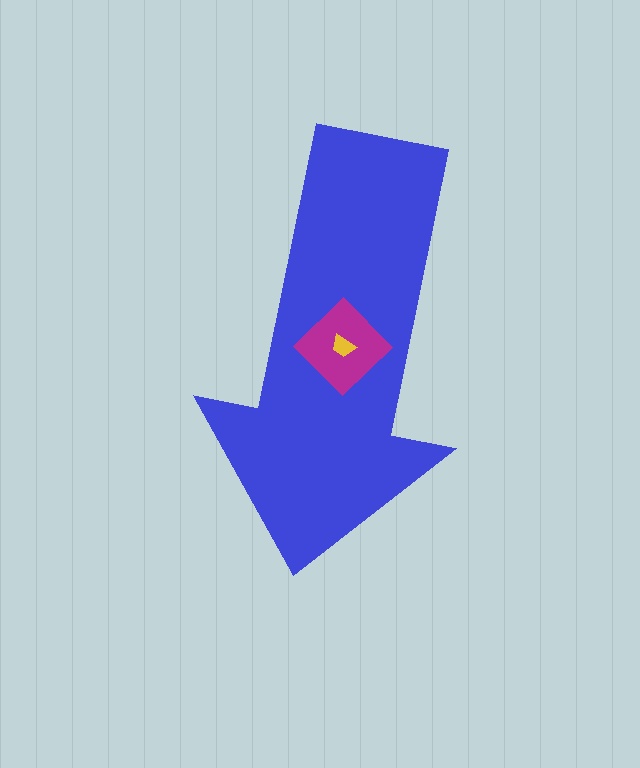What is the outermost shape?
The blue arrow.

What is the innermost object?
The yellow trapezoid.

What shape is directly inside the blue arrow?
The magenta diamond.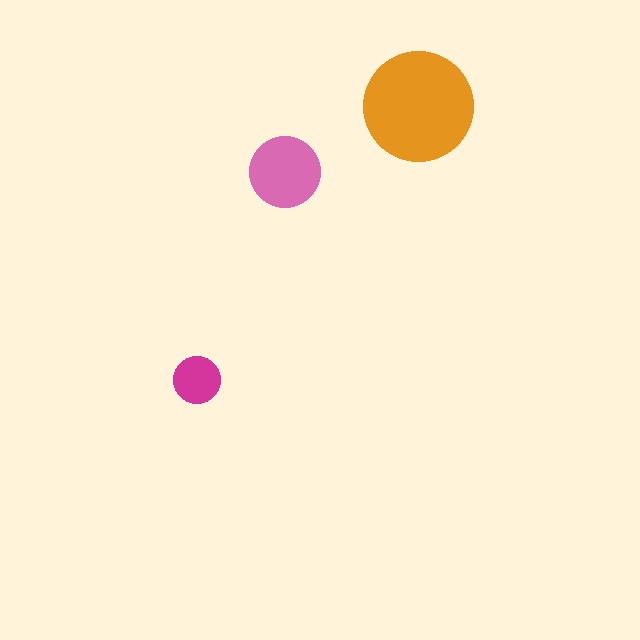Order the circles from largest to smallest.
the orange one, the pink one, the magenta one.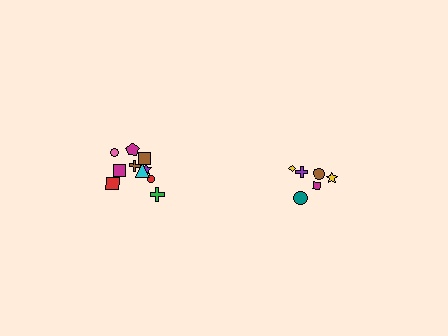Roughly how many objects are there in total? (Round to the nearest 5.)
Roughly 15 objects in total.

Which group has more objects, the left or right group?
The left group.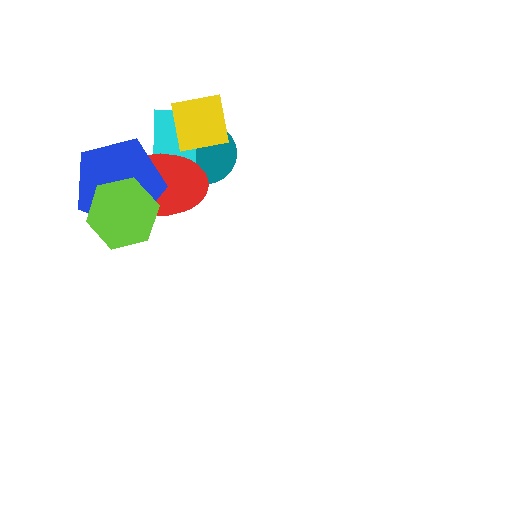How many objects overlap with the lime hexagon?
2 objects overlap with the lime hexagon.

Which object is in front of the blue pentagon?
The lime hexagon is in front of the blue pentagon.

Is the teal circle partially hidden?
Yes, it is partially covered by another shape.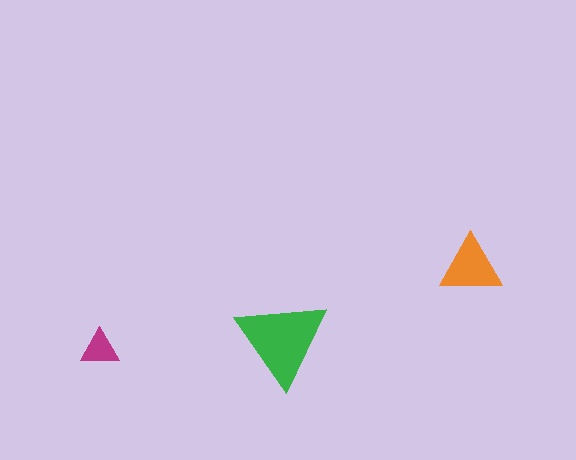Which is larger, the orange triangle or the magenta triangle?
The orange one.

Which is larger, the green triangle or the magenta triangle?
The green one.